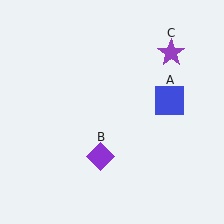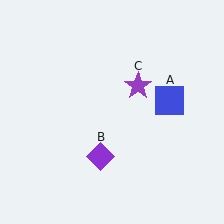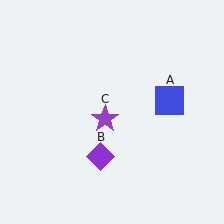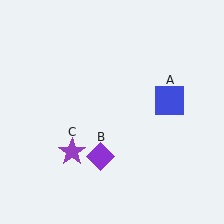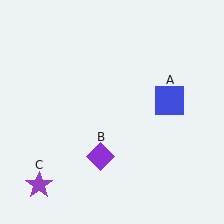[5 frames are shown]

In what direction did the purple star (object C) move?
The purple star (object C) moved down and to the left.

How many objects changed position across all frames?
1 object changed position: purple star (object C).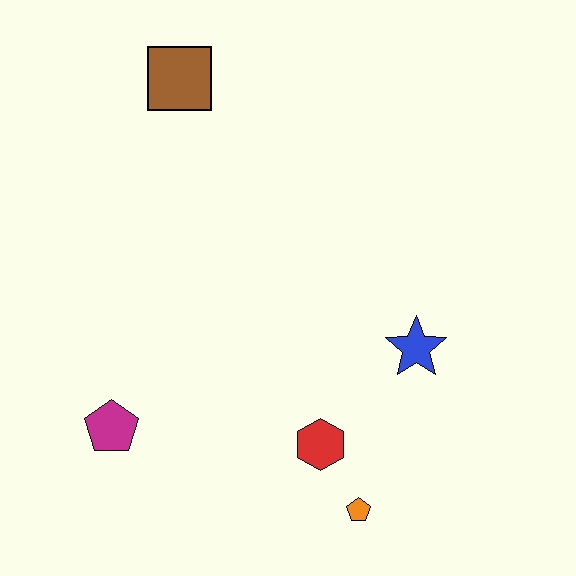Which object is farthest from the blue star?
The brown square is farthest from the blue star.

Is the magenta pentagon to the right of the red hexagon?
No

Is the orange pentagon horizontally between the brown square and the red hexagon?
No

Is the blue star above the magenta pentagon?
Yes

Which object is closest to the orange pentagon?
The red hexagon is closest to the orange pentagon.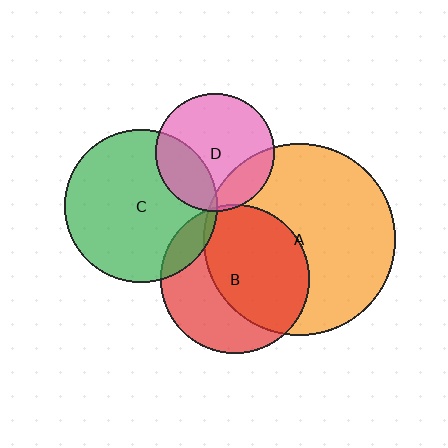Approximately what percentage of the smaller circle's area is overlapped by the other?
Approximately 10%.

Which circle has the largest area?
Circle A (orange).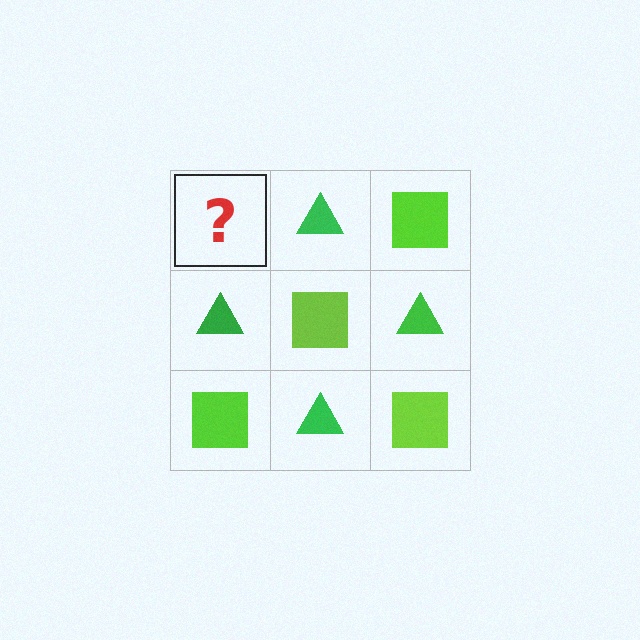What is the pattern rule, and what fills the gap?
The rule is that it alternates lime square and green triangle in a checkerboard pattern. The gap should be filled with a lime square.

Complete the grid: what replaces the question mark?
The question mark should be replaced with a lime square.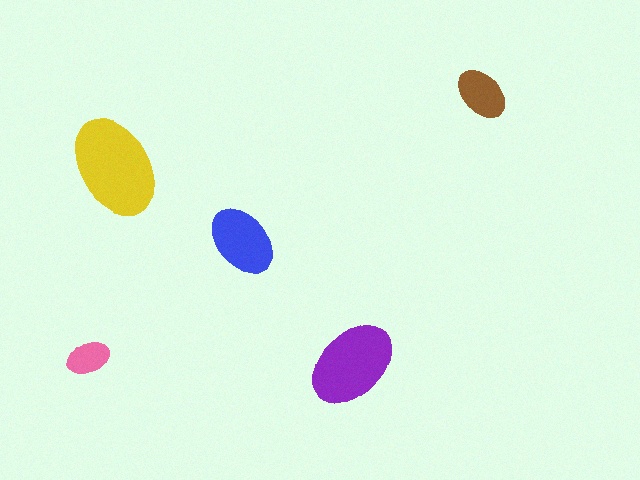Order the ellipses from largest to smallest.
the yellow one, the purple one, the blue one, the brown one, the pink one.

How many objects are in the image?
There are 5 objects in the image.